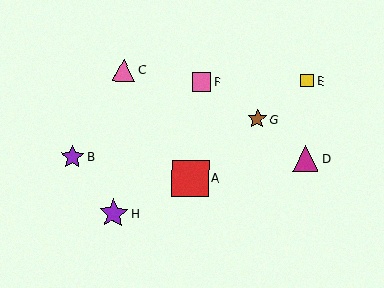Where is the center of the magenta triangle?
The center of the magenta triangle is at (306, 158).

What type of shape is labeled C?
Shape C is a pink triangle.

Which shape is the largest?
The red square (labeled A) is the largest.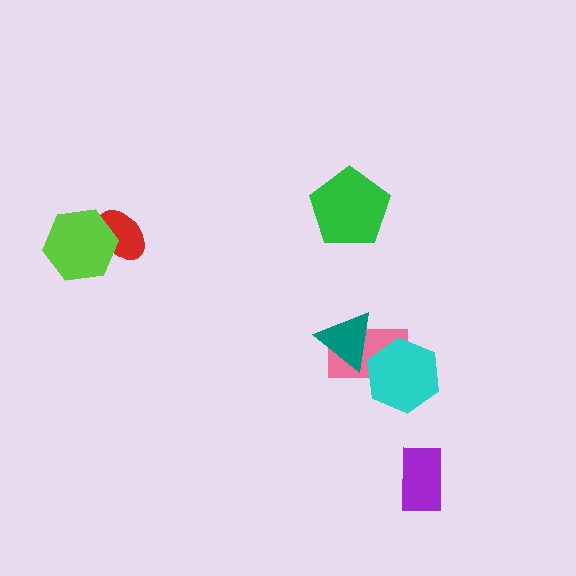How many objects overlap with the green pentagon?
0 objects overlap with the green pentagon.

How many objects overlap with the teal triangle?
1 object overlaps with the teal triangle.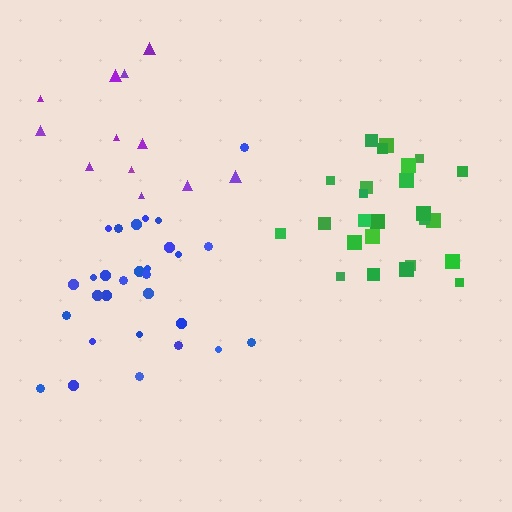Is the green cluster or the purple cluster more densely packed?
Green.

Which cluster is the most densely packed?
Green.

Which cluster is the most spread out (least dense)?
Purple.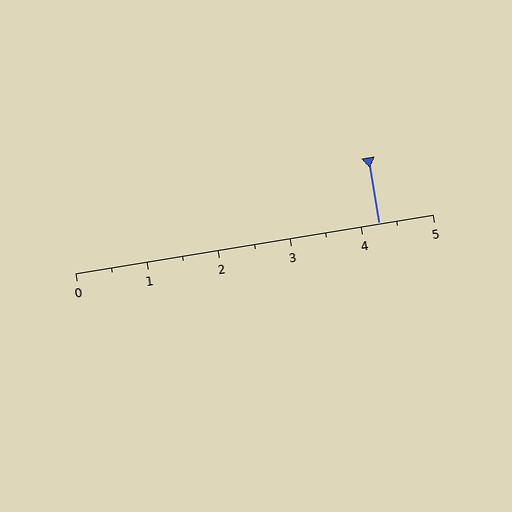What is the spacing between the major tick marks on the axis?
The major ticks are spaced 1 apart.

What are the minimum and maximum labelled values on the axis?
The axis runs from 0 to 5.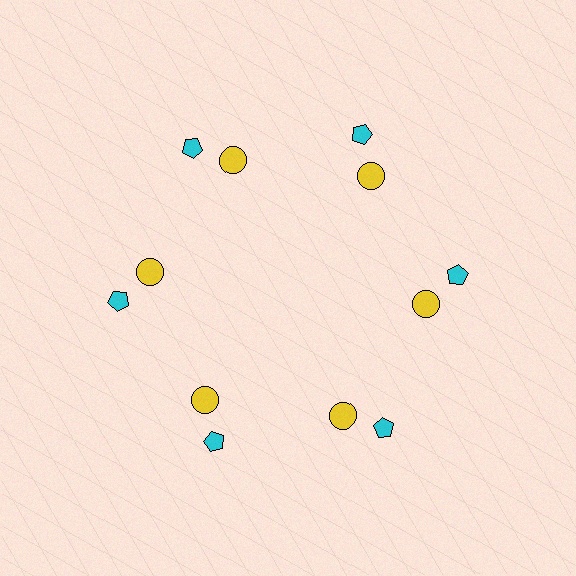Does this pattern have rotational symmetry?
Yes, this pattern has 6-fold rotational symmetry. It looks the same after rotating 60 degrees around the center.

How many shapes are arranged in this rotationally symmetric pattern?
There are 12 shapes, arranged in 6 groups of 2.